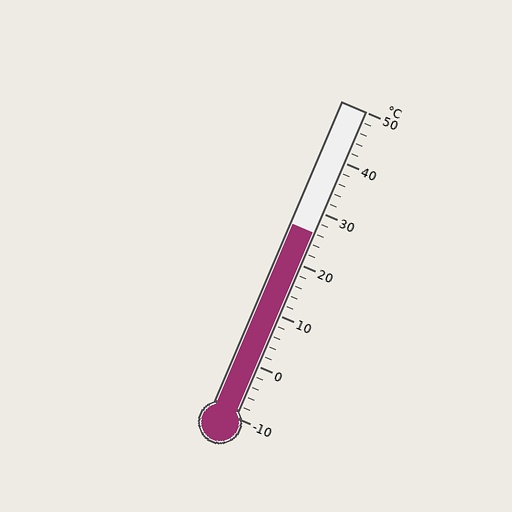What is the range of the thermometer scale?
The thermometer scale ranges from -10°C to 50°C.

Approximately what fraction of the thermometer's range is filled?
The thermometer is filled to approximately 60% of its range.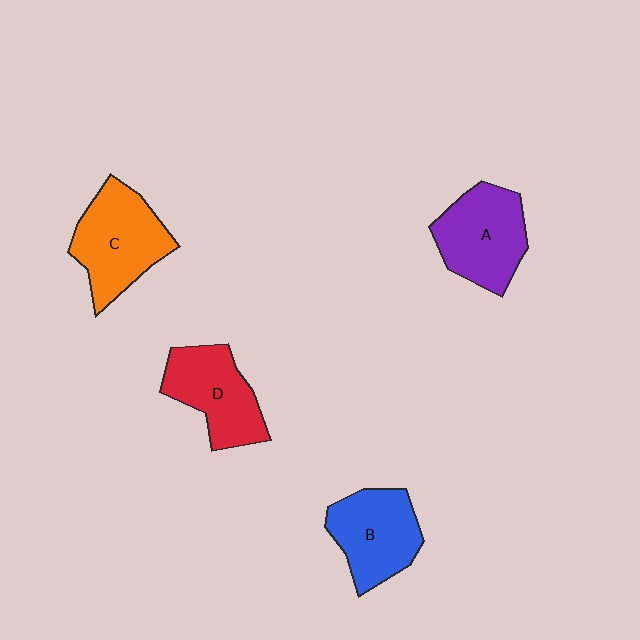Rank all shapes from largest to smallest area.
From largest to smallest: C (orange), A (purple), B (blue), D (red).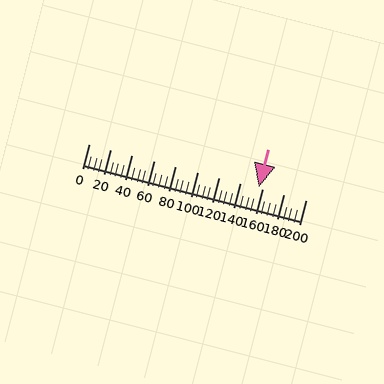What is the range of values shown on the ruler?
The ruler shows values from 0 to 200.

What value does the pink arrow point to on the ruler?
The pink arrow points to approximately 156.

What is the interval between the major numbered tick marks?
The major tick marks are spaced 20 units apart.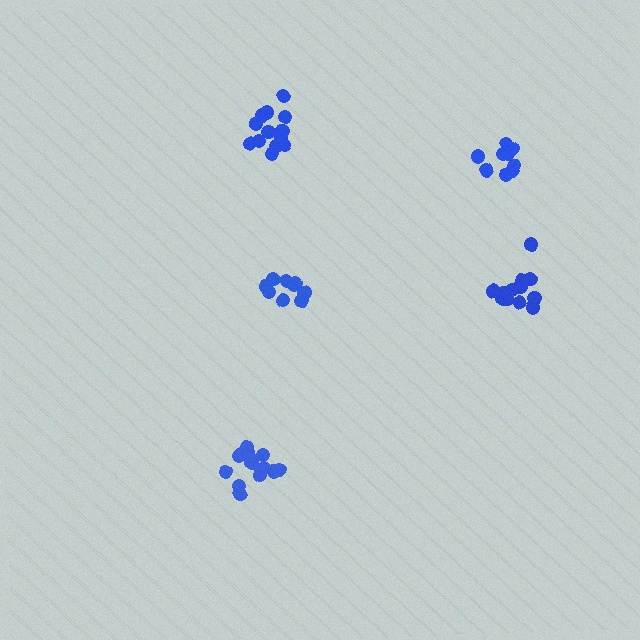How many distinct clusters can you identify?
There are 5 distinct clusters.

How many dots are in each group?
Group 1: 9 dots, Group 2: 15 dots, Group 3: 15 dots, Group 4: 14 dots, Group 5: 10 dots (63 total).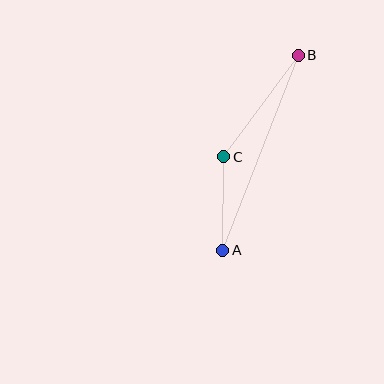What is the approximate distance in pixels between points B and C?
The distance between B and C is approximately 126 pixels.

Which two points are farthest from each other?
Points A and B are farthest from each other.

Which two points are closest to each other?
Points A and C are closest to each other.